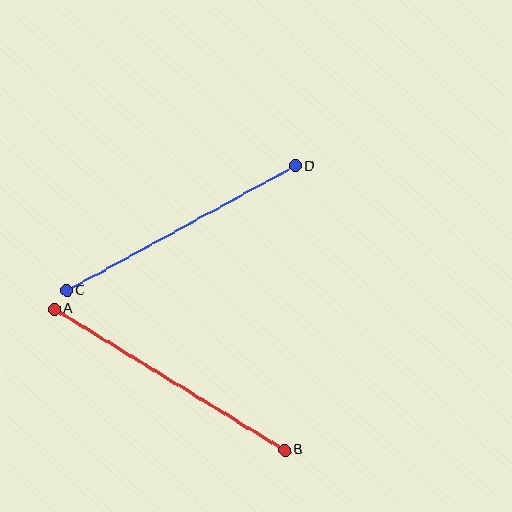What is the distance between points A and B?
The distance is approximately 270 pixels.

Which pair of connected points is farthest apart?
Points A and B are farthest apart.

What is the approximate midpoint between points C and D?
The midpoint is at approximately (181, 228) pixels.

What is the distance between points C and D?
The distance is approximately 261 pixels.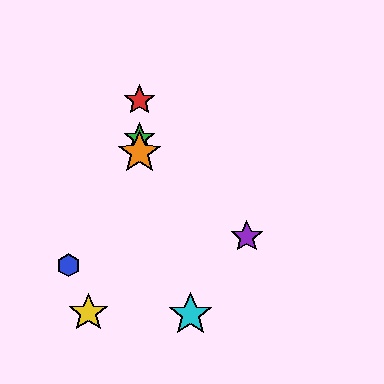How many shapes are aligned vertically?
3 shapes (the red star, the green star, the orange star) are aligned vertically.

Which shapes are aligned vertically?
The red star, the green star, the orange star are aligned vertically.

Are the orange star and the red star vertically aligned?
Yes, both are at x≈139.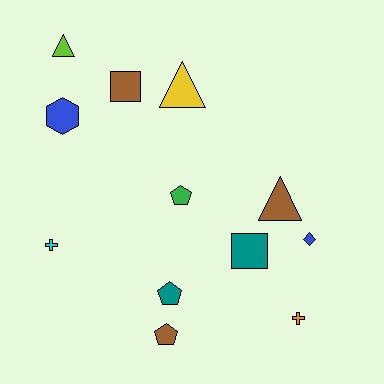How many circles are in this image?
There are no circles.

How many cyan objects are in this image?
There is 1 cyan object.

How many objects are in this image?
There are 12 objects.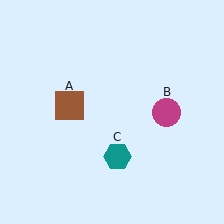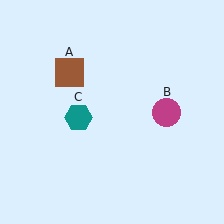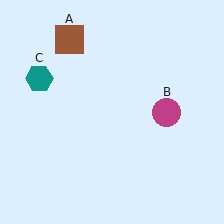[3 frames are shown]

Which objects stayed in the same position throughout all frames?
Magenta circle (object B) remained stationary.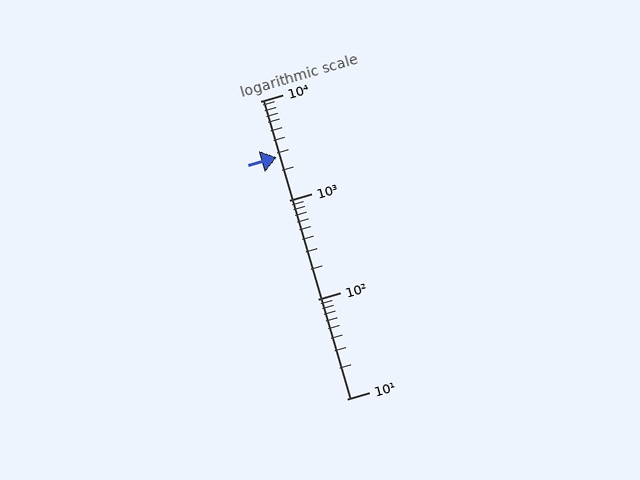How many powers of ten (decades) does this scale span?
The scale spans 3 decades, from 10 to 10000.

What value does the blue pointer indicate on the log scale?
The pointer indicates approximately 2700.